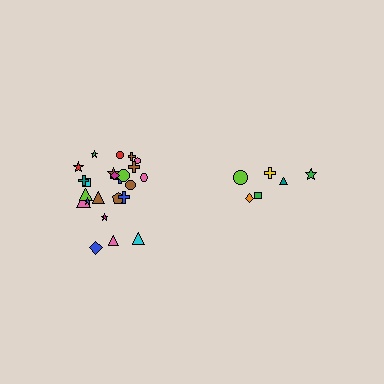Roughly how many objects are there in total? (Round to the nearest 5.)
Roughly 30 objects in total.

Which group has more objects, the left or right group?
The left group.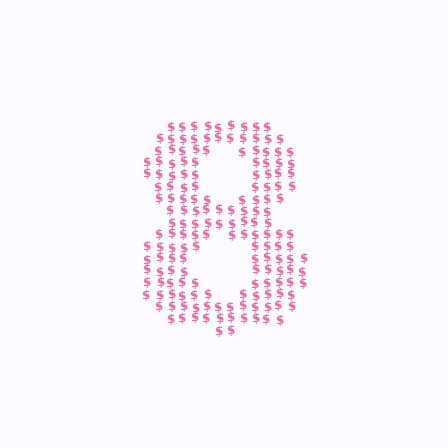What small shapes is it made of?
It is made of small dollar signs.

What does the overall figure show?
The overall figure shows the digit 8.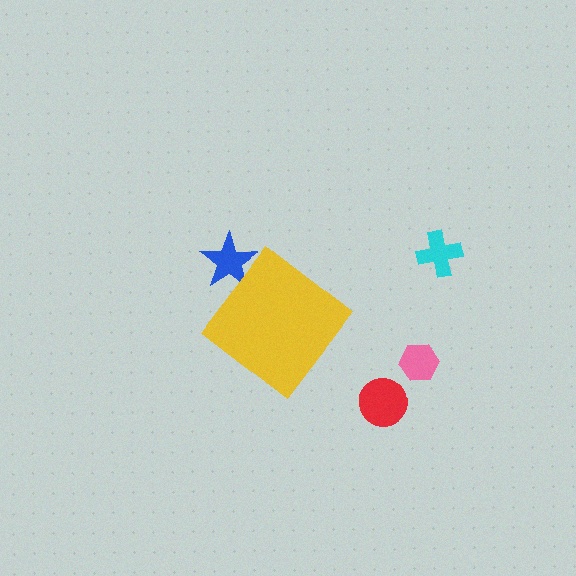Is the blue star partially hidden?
Yes, the blue star is partially hidden behind the yellow diamond.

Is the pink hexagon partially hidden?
No, the pink hexagon is fully visible.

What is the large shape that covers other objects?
A yellow diamond.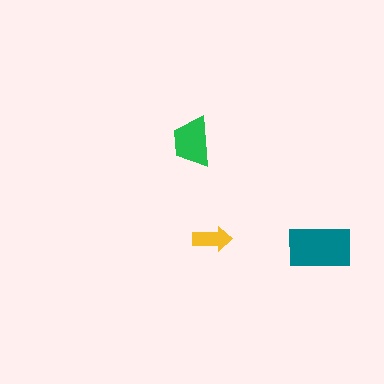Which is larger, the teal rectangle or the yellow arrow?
The teal rectangle.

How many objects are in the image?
There are 3 objects in the image.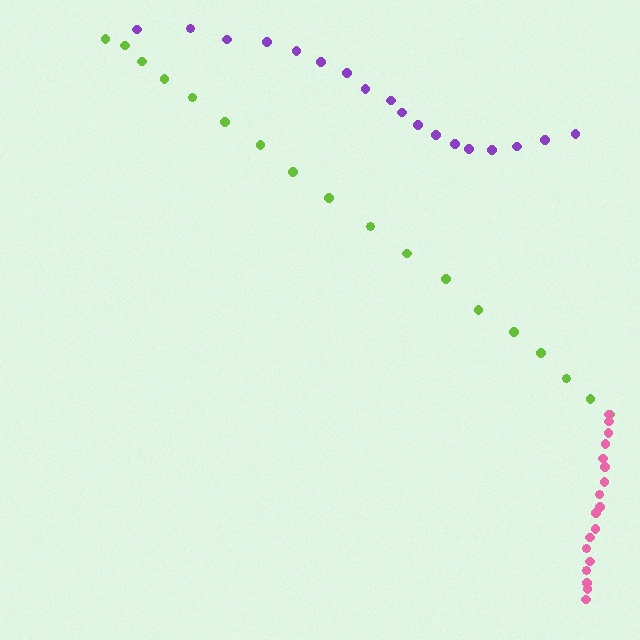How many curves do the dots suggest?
There are 3 distinct paths.